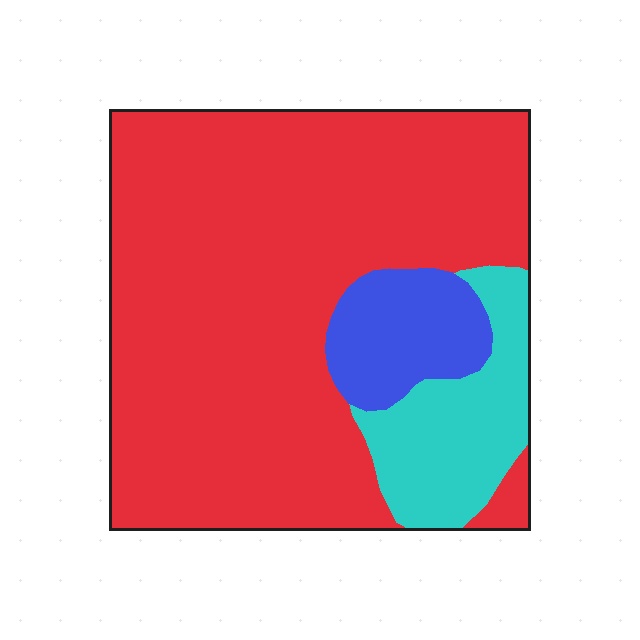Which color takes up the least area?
Blue, at roughly 10%.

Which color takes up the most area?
Red, at roughly 75%.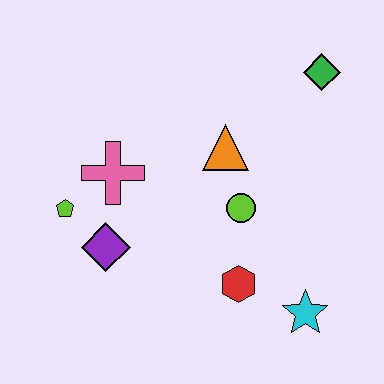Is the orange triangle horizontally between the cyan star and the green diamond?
No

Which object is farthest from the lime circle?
The lime pentagon is farthest from the lime circle.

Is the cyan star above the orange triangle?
No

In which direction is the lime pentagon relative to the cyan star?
The lime pentagon is to the left of the cyan star.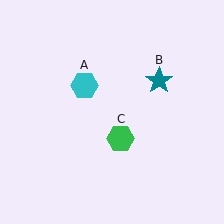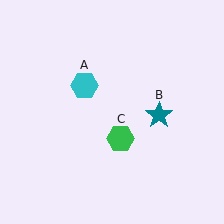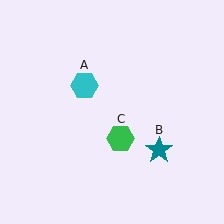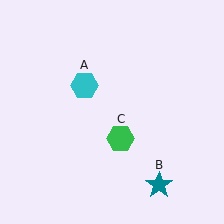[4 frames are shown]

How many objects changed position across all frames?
1 object changed position: teal star (object B).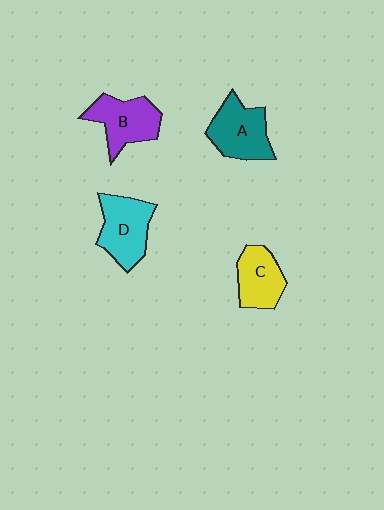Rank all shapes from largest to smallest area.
From largest to smallest: D (cyan), A (teal), B (purple), C (yellow).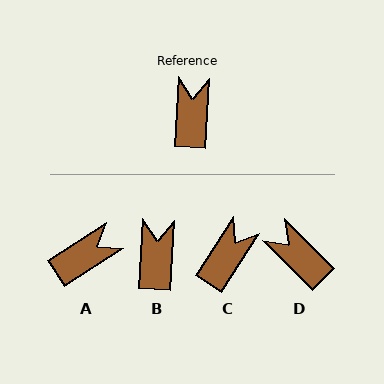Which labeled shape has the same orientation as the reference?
B.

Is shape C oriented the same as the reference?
No, it is off by about 30 degrees.